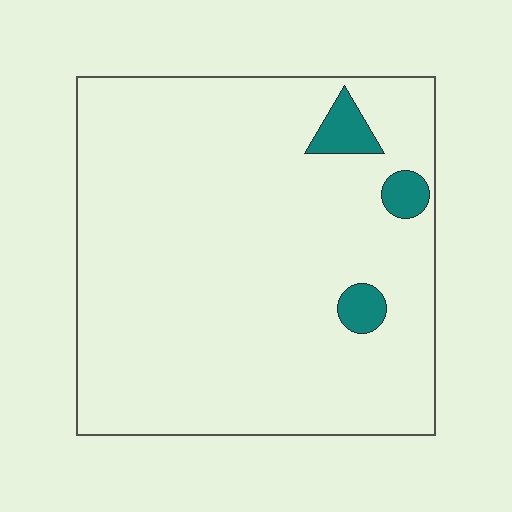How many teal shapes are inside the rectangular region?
3.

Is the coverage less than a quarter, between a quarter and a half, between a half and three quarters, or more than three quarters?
Less than a quarter.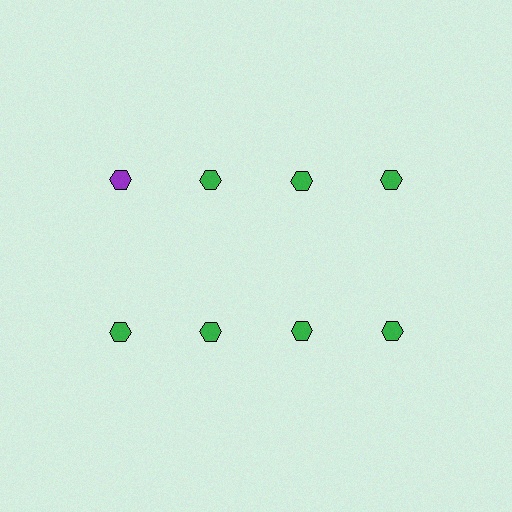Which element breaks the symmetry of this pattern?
The purple hexagon in the top row, leftmost column breaks the symmetry. All other shapes are green hexagons.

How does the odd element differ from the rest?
It has a different color: purple instead of green.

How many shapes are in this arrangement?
There are 8 shapes arranged in a grid pattern.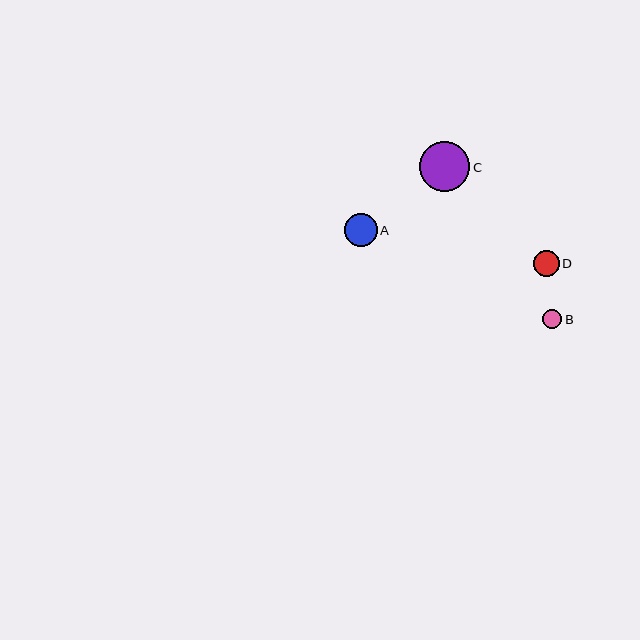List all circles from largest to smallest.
From largest to smallest: C, A, D, B.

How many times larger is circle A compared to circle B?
Circle A is approximately 1.7 times the size of circle B.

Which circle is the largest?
Circle C is the largest with a size of approximately 50 pixels.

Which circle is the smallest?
Circle B is the smallest with a size of approximately 19 pixels.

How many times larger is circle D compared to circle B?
Circle D is approximately 1.3 times the size of circle B.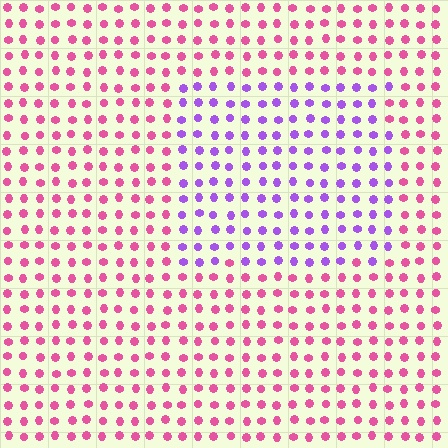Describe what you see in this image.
The image is filled with small pink elements in a uniform arrangement. A rectangle-shaped region is visible where the elements are tinted to a slightly different hue, forming a subtle color boundary.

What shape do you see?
I see a rectangle.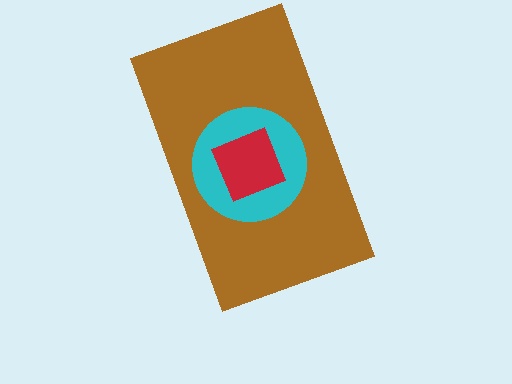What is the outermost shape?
The brown rectangle.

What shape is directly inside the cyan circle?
The red square.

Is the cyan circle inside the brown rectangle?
Yes.